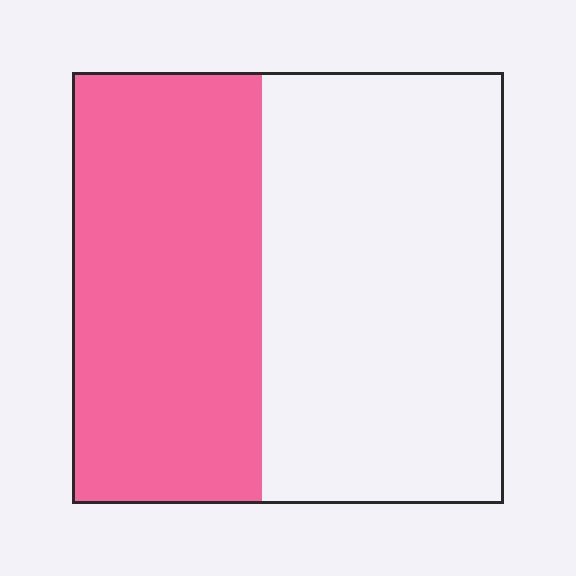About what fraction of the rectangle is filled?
About two fifths (2/5).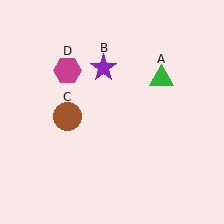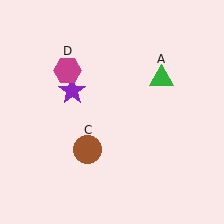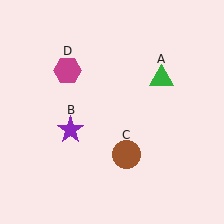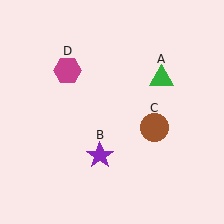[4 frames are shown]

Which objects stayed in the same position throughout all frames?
Green triangle (object A) and magenta hexagon (object D) remained stationary.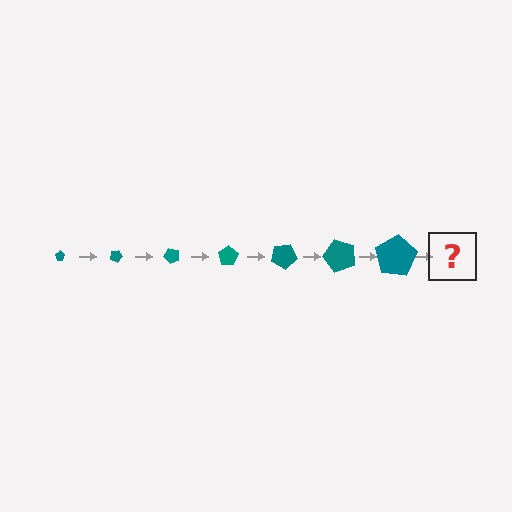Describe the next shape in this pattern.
It should be a pentagon, larger than the previous one and rotated 175 degrees from the start.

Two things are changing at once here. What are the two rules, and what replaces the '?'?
The two rules are that the pentagon grows larger each step and it rotates 25 degrees each step. The '?' should be a pentagon, larger than the previous one and rotated 175 degrees from the start.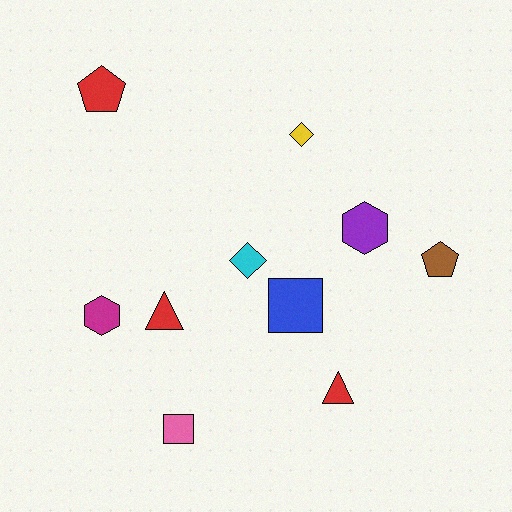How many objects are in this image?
There are 10 objects.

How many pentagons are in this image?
There are 2 pentagons.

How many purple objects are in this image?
There is 1 purple object.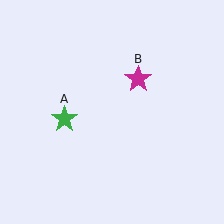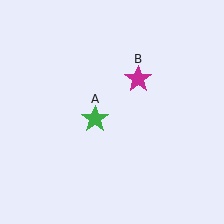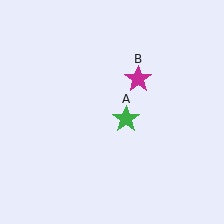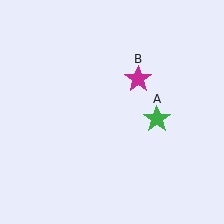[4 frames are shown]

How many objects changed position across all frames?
1 object changed position: green star (object A).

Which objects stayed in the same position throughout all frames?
Magenta star (object B) remained stationary.